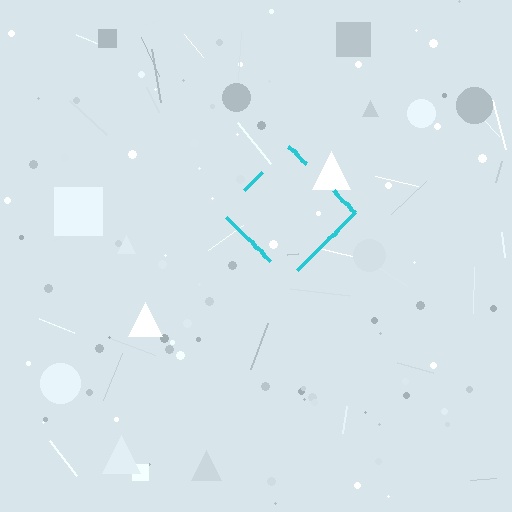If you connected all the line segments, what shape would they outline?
They would outline a diamond.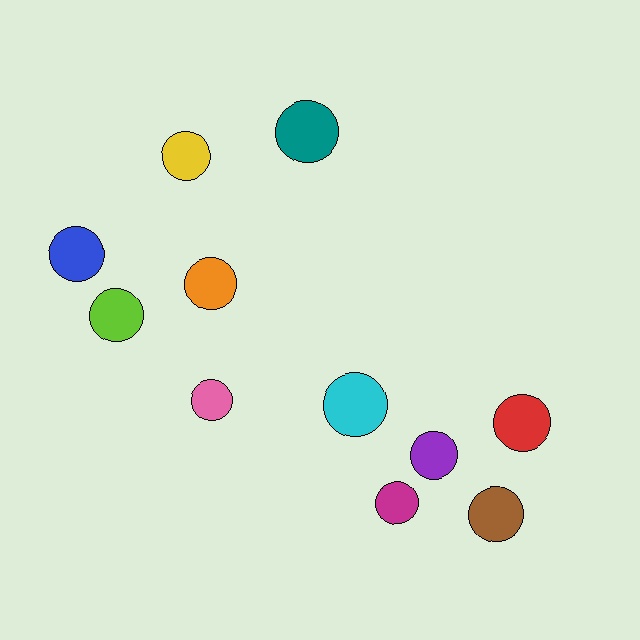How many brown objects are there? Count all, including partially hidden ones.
There is 1 brown object.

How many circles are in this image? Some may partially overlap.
There are 11 circles.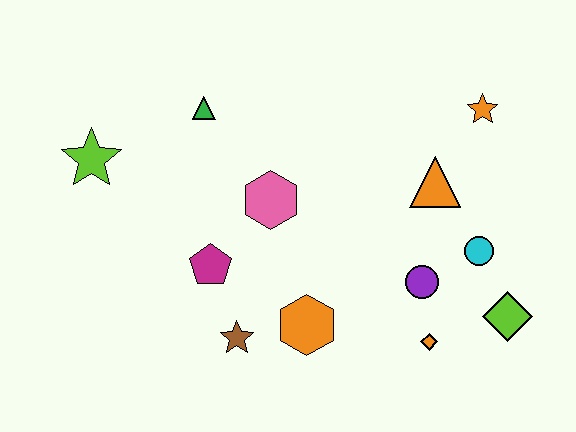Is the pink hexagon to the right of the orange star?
No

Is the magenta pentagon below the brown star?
No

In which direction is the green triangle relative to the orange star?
The green triangle is to the left of the orange star.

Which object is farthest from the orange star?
The lime star is farthest from the orange star.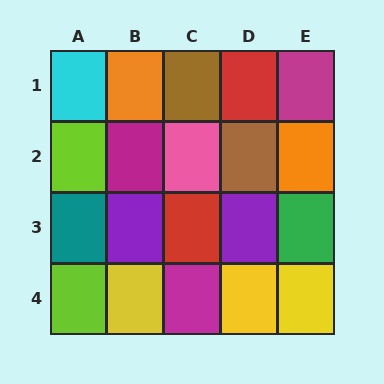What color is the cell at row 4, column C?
Magenta.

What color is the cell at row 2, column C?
Pink.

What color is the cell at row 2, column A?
Lime.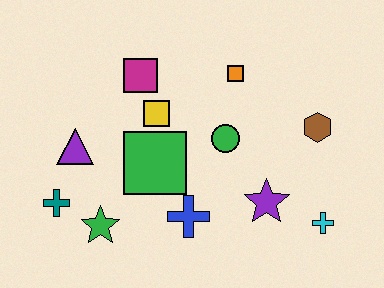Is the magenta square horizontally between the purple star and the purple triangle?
Yes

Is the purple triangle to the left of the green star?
Yes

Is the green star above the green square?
No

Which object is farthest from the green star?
The brown hexagon is farthest from the green star.